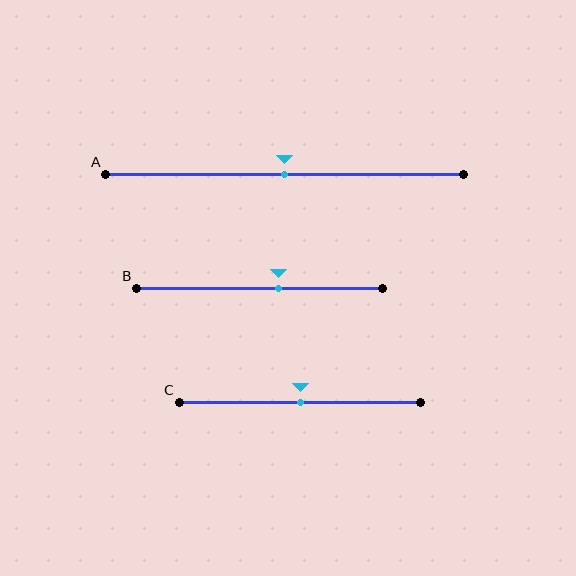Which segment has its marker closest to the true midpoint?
Segment A has its marker closest to the true midpoint.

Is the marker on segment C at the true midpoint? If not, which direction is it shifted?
Yes, the marker on segment C is at the true midpoint.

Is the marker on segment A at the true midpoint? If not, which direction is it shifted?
Yes, the marker on segment A is at the true midpoint.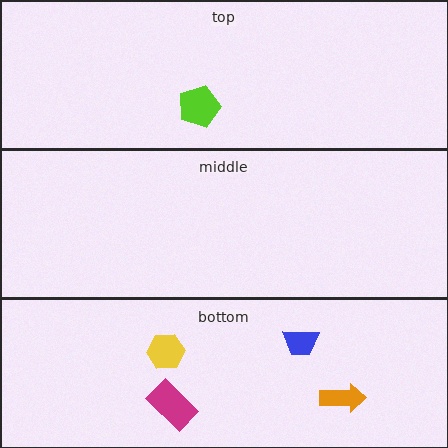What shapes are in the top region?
The lime pentagon.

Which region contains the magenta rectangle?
The bottom region.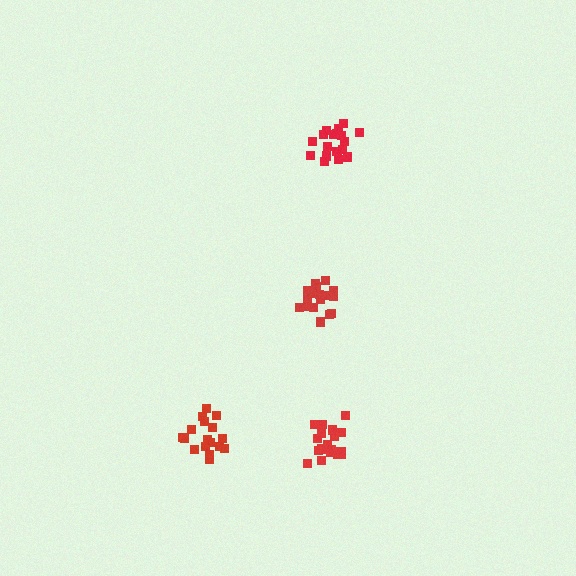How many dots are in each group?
Group 1: 18 dots, Group 2: 18 dots, Group 3: 17 dots, Group 4: 19 dots (72 total).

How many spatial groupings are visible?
There are 4 spatial groupings.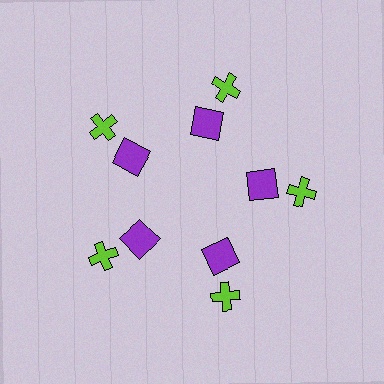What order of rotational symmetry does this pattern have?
This pattern has 5-fold rotational symmetry.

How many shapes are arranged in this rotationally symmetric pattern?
There are 10 shapes, arranged in 5 groups of 2.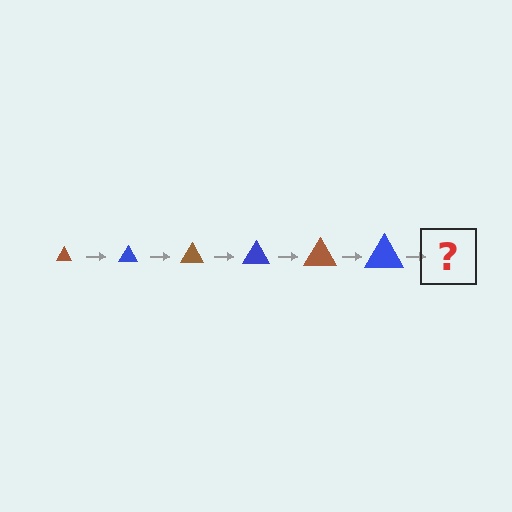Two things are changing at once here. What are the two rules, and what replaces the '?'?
The two rules are that the triangle grows larger each step and the color cycles through brown and blue. The '?' should be a brown triangle, larger than the previous one.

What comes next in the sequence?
The next element should be a brown triangle, larger than the previous one.